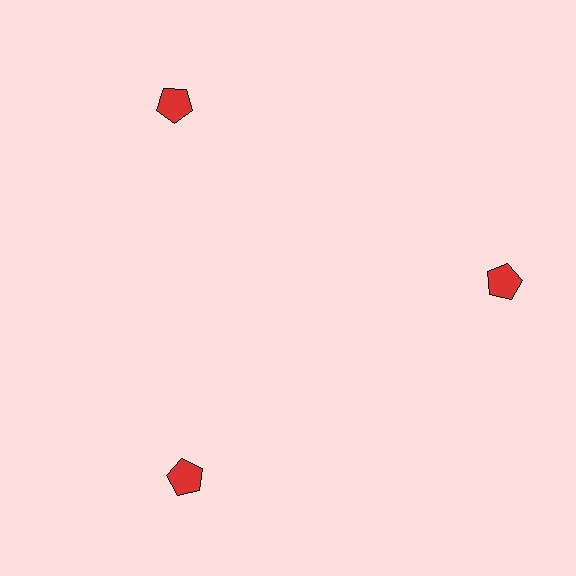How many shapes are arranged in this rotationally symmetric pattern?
There are 3 shapes, arranged in 3 groups of 1.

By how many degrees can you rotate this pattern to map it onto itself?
The pattern maps onto itself every 120 degrees of rotation.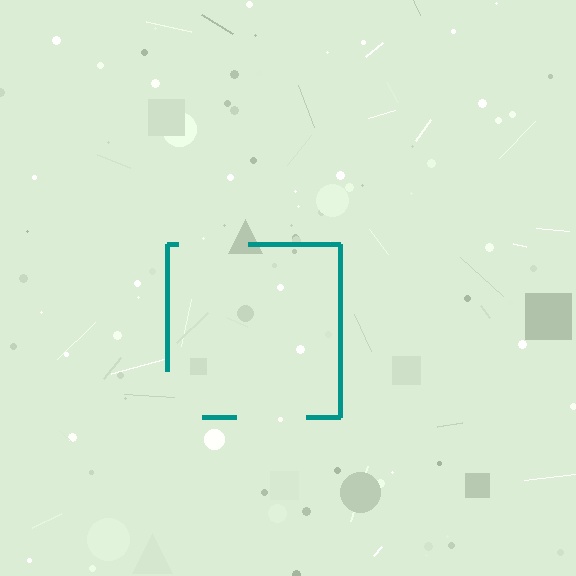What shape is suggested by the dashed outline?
The dashed outline suggests a square.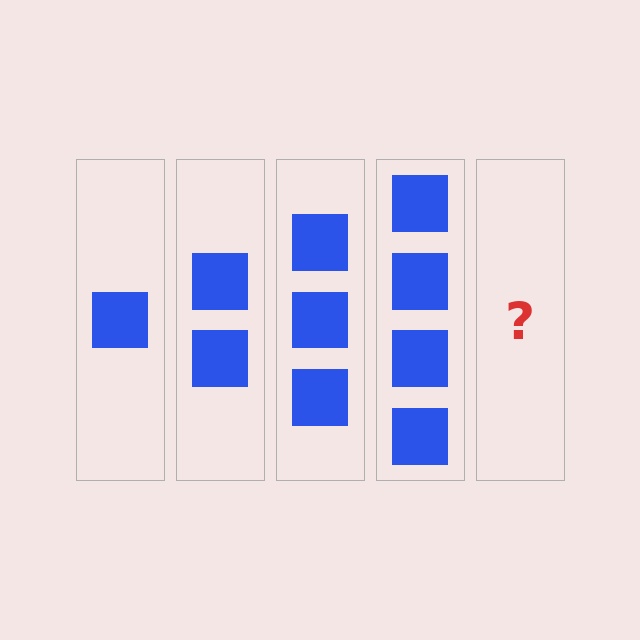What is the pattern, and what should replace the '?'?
The pattern is that each step adds one more square. The '?' should be 5 squares.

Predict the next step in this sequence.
The next step is 5 squares.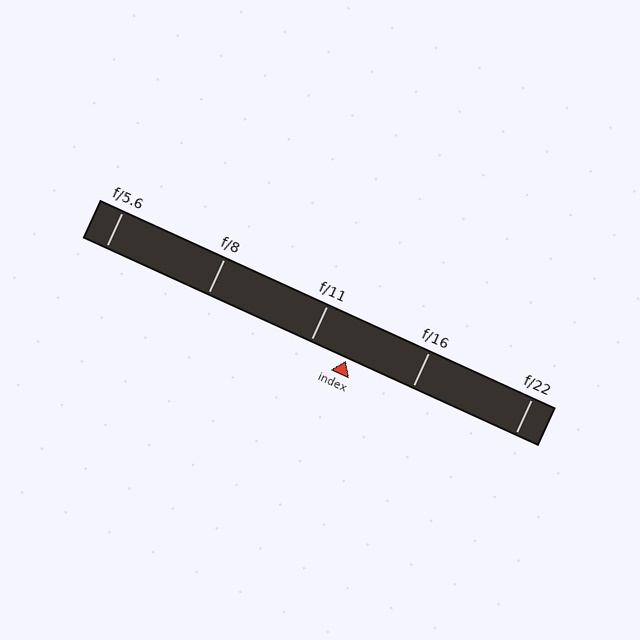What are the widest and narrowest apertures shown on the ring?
The widest aperture shown is f/5.6 and the narrowest is f/22.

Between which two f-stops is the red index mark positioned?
The index mark is between f/11 and f/16.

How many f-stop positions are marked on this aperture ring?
There are 5 f-stop positions marked.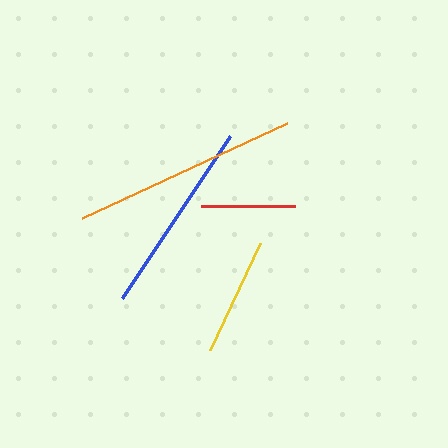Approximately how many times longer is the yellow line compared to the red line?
The yellow line is approximately 1.3 times the length of the red line.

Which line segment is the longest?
The orange line is the longest at approximately 226 pixels.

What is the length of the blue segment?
The blue segment is approximately 194 pixels long.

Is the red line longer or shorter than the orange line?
The orange line is longer than the red line.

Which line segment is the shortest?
The red line is the shortest at approximately 94 pixels.